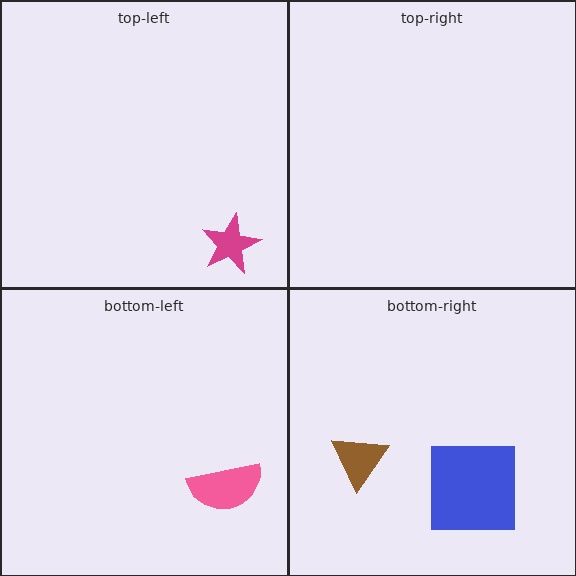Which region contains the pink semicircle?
The bottom-left region.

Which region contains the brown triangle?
The bottom-right region.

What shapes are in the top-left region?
The magenta star.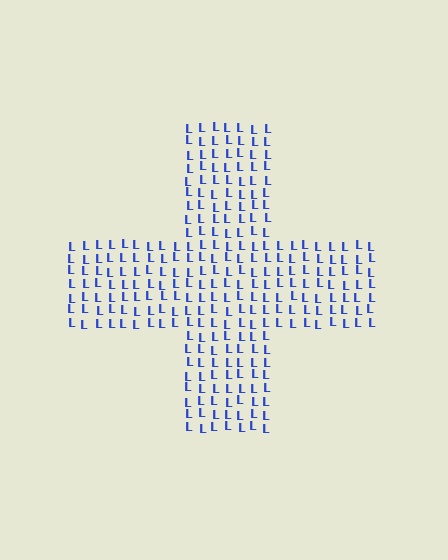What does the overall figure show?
The overall figure shows a cross.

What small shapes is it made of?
It is made of small letter L's.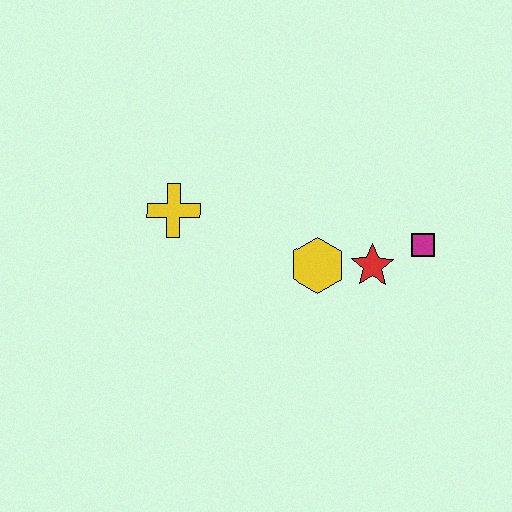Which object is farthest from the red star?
The yellow cross is farthest from the red star.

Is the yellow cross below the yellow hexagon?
No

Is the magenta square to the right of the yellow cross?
Yes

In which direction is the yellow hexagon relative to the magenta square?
The yellow hexagon is to the left of the magenta square.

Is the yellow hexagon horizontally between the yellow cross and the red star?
Yes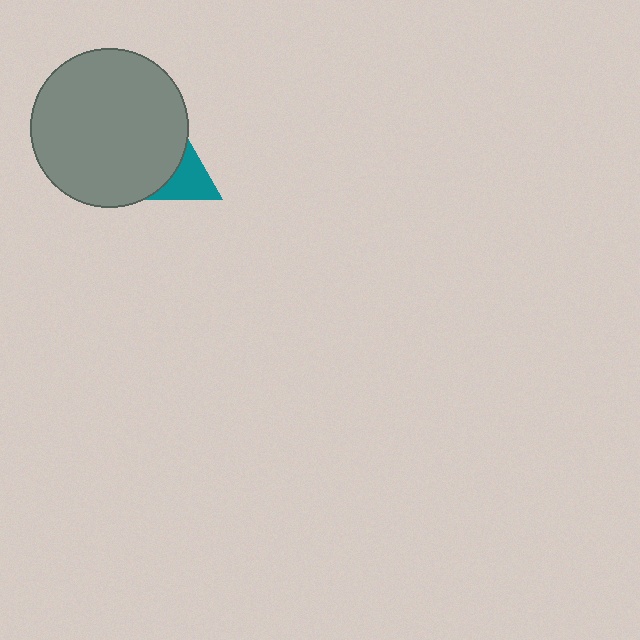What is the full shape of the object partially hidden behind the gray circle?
The partially hidden object is a teal triangle.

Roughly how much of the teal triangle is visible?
A small part of it is visible (roughly 34%).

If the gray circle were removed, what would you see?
You would see the complete teal triangle.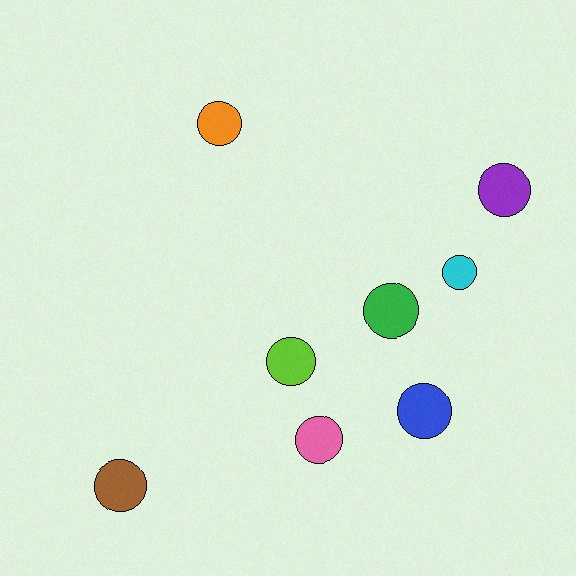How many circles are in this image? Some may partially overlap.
There are 8 circles.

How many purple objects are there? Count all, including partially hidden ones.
There is 1 purple object.